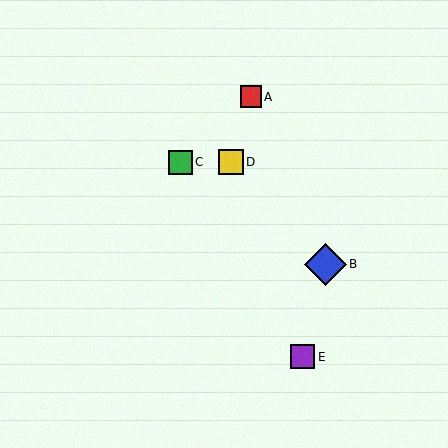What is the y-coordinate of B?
Object B is at y≈264.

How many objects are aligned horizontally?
2 objects (C, D) are aligned horizontally.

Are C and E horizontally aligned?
No, C is at y≈162 and E is at y≈357.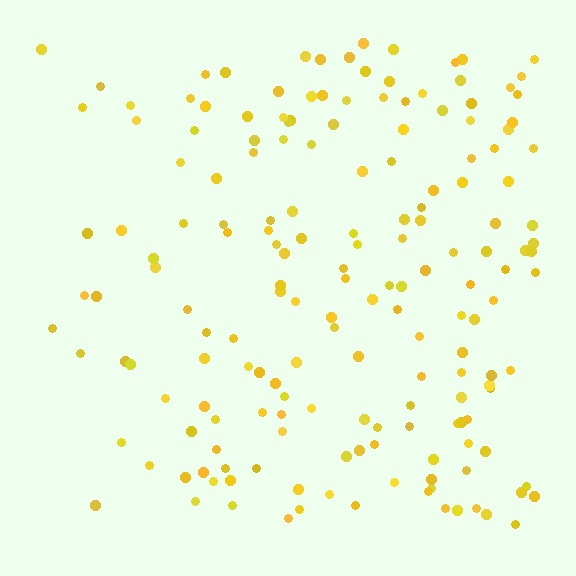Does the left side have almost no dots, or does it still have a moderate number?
Still a moderate number, just noticeably fewer than the right.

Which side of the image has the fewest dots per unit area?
The left.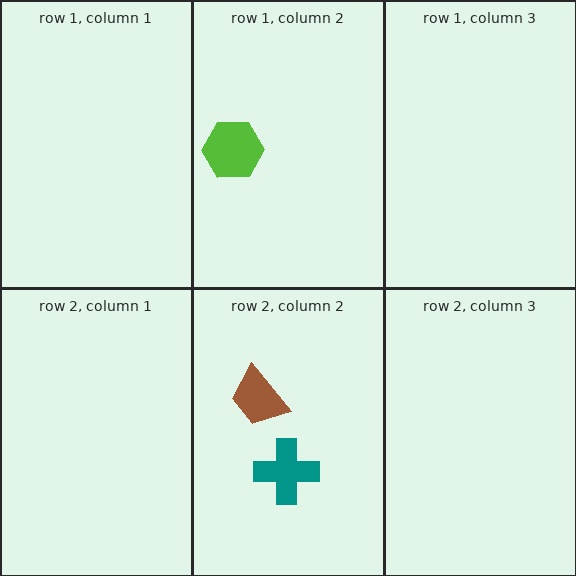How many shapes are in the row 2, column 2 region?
2.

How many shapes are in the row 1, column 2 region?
1.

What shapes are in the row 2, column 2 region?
The teal cross, the brown trapezoid.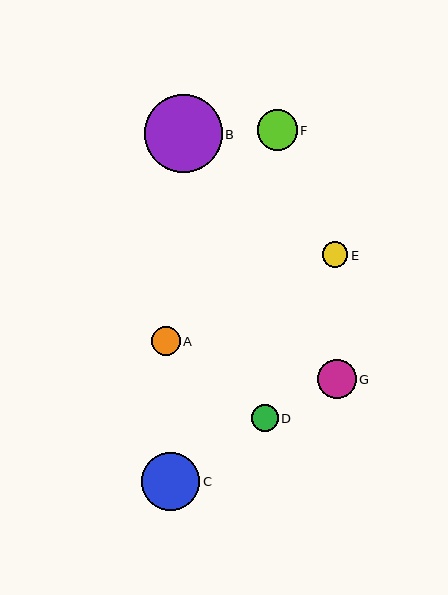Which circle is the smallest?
Circle E is the smallest with a size of approximately 25 pixels.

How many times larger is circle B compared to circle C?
Circle B is approximately 1.3 times the size of circle C.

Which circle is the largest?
Circle B is the largest with a size of approximately 77 pixels.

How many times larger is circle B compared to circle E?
Circle B is approximately 3.0 times the size of circle E.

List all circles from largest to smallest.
From largest to smallest: B, C, F, G, A, D, E.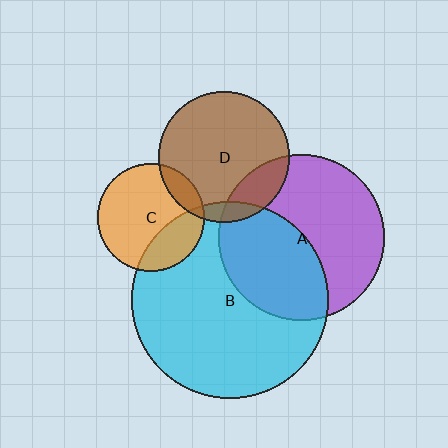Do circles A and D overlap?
Yes.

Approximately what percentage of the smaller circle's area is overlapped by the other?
Approximately 20%.